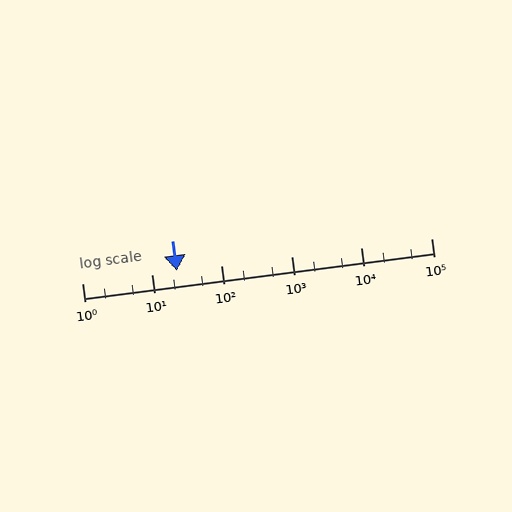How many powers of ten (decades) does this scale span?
The scale spans 5 decades, from 1 to 100000.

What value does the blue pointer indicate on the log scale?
The pointer indicates approximately 23.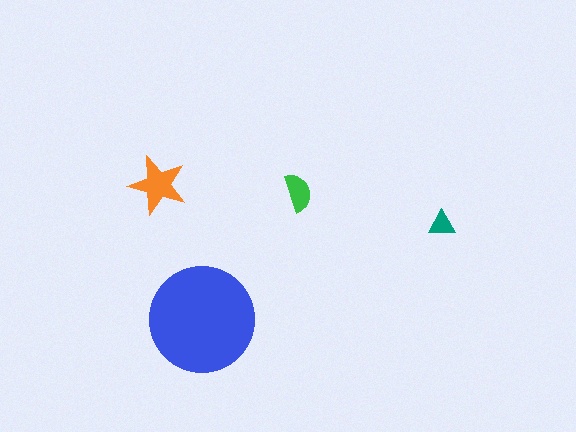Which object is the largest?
The blue circle.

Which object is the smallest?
The teal triangle.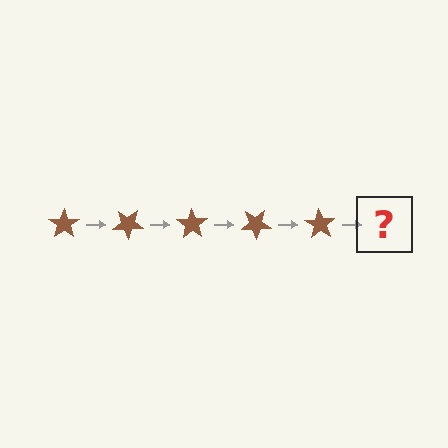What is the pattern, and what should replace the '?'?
The pattern is that the star rotates 35 degrees each step. The '?' should be a brown star rotated 175 degrees.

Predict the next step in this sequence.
The next step is a brown star rotated 175 degrees.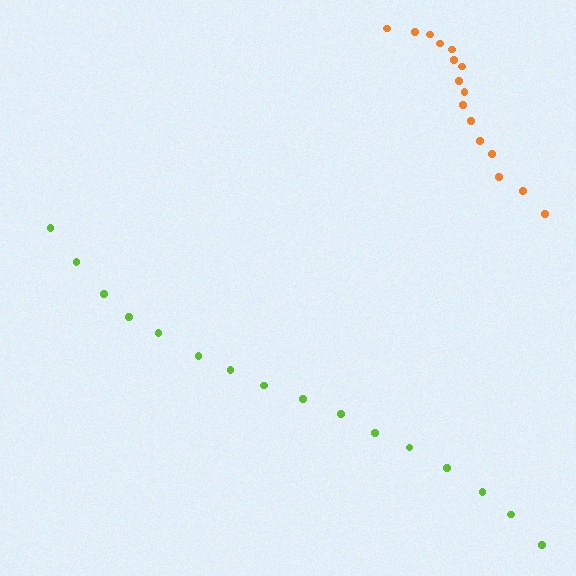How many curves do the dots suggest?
There are 2 distinct paths.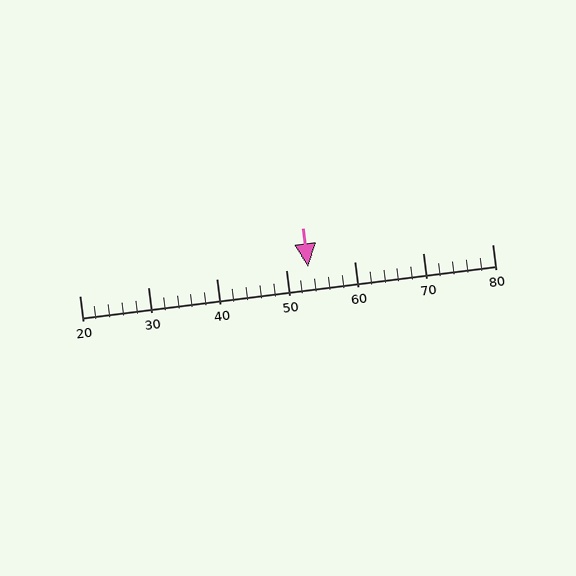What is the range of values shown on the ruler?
The ruler shows values from 20 to 80.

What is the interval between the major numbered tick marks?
The major tick marks are spaced 10 units apart.